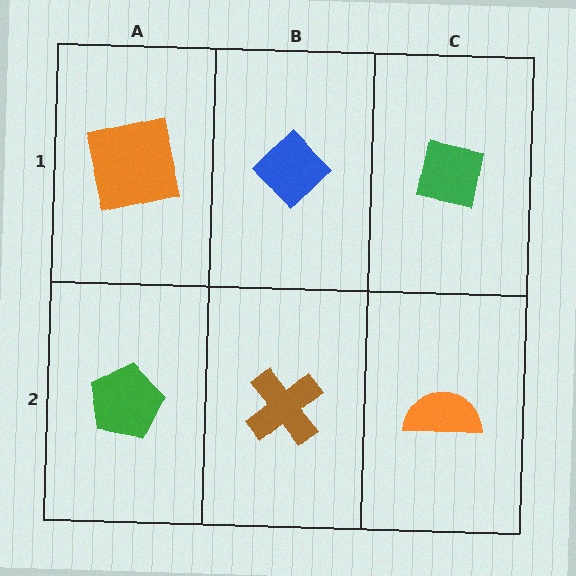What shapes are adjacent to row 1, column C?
An orange semicircle (row 2, column C), a blue diamond (row 1, column B).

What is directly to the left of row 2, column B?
A green pentagon.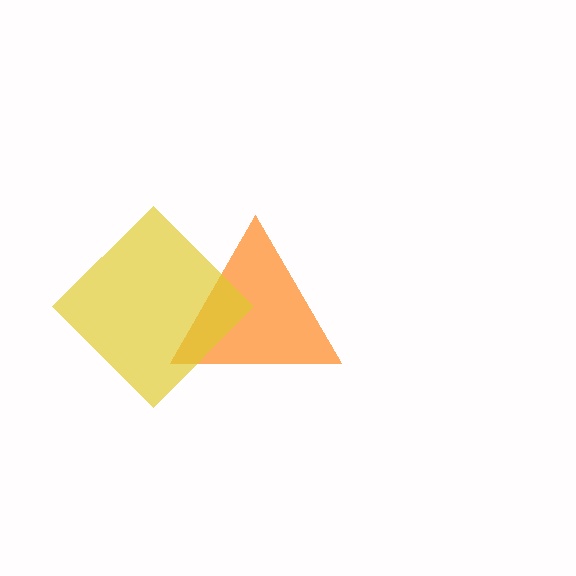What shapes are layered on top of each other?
The layered shapes are: an orange triangle, a yellow diamond.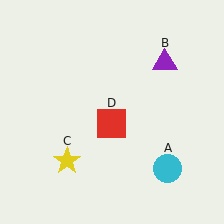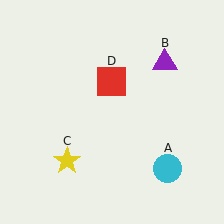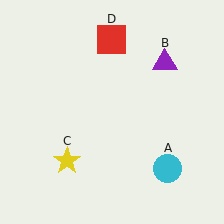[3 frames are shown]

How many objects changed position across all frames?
1 object changed position: red square (object D).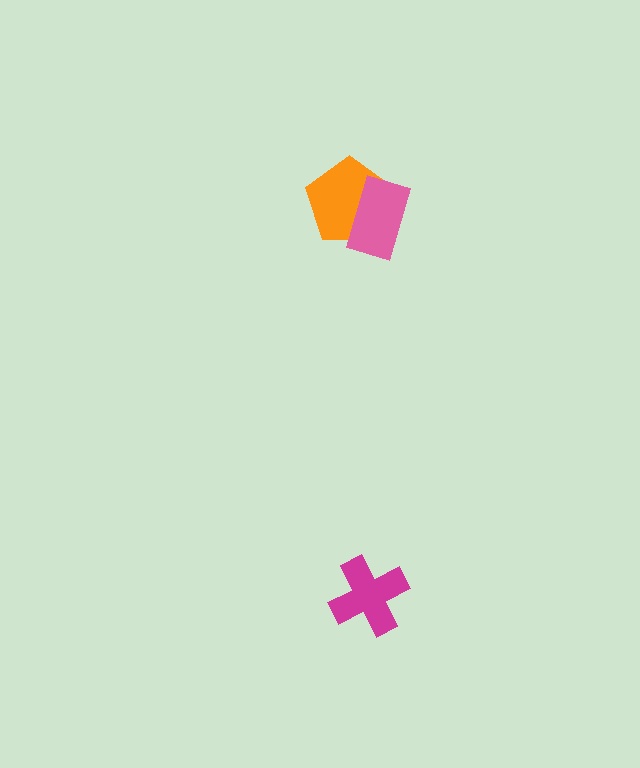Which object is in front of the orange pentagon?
The pink rectangle is in front of the orange pentagon.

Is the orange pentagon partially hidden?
Yes, it is partially covered by another shape.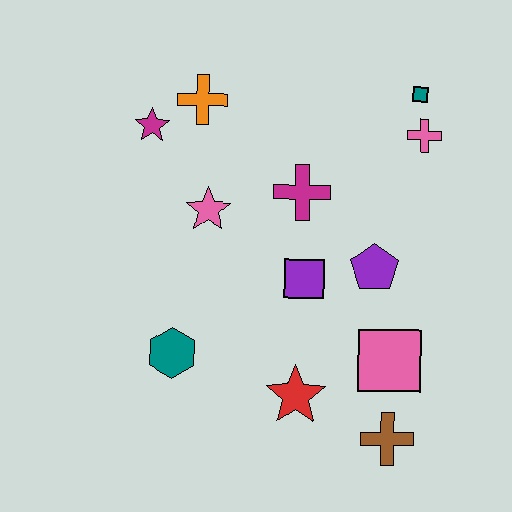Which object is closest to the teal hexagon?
The red star is closest to the teal hexagon.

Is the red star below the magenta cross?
Yes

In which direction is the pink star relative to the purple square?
The pink star is to the left of the purple square.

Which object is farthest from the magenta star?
The brown cross is farthest from the magenta star.